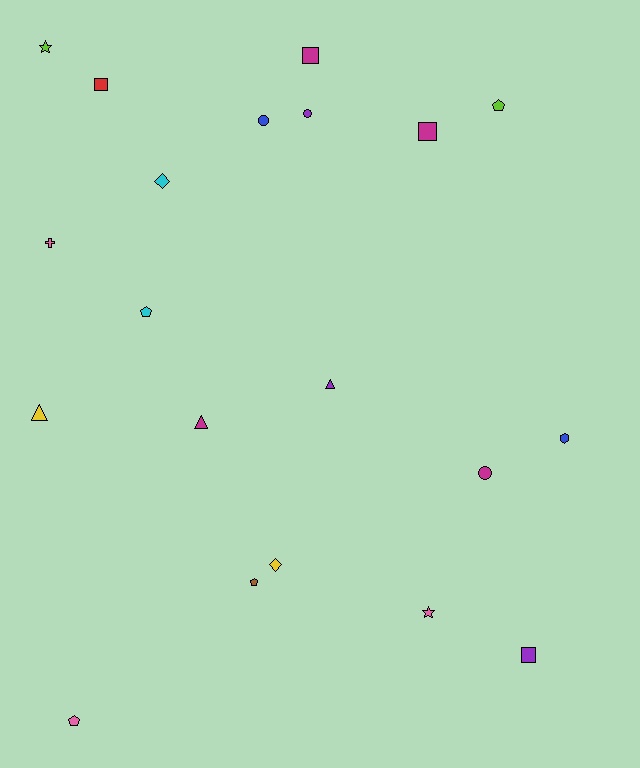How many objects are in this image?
There are 20 objects.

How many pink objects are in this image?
There are 3 pink objects.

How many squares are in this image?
There are 4 squares.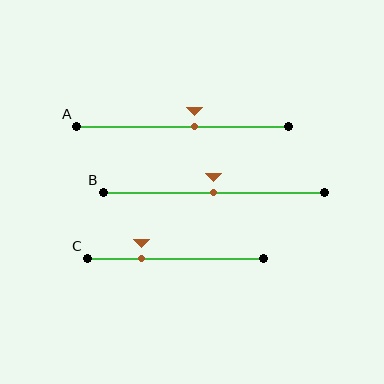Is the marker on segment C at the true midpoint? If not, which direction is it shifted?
No, the marker on segment C is shifted to the left by about 19% of the segment length.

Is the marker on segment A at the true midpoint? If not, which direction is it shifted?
No, the marker on segment A is shifted to the right by about 6% of the segment length.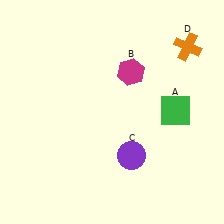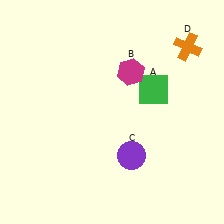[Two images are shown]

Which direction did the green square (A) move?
The green square (A) moved left.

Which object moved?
The green square (A) moved left.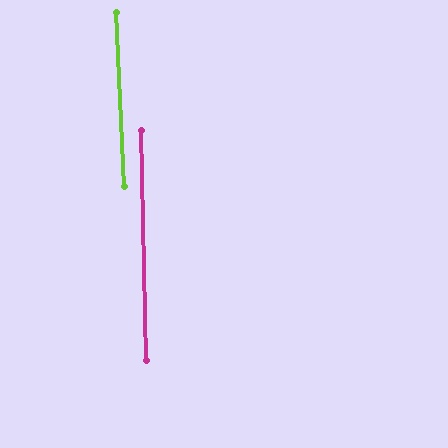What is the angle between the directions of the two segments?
Approximately 1 degree.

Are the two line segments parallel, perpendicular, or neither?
Parallel — their directions differ by only 1.4°.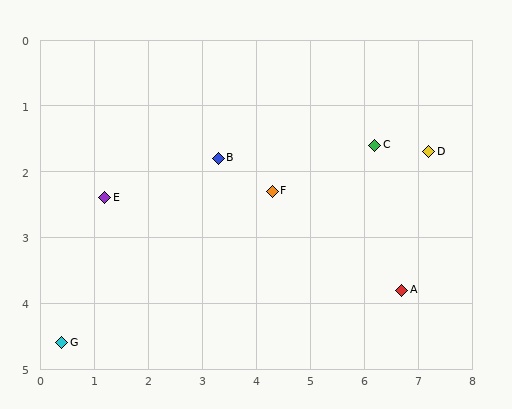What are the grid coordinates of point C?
Point C is at approximately (6.2, 1.6).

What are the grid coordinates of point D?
Point D is at approximately (7.2, 1.7).